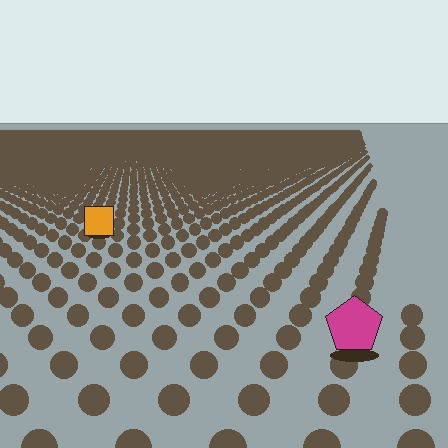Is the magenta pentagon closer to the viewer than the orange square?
Yes. The magenta pentagon is closer — you can tell from the texture gradient: the ground texture is coarser near it.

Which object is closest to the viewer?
The magenta pentagon is closest. The texture marks near it are larger and more spread out.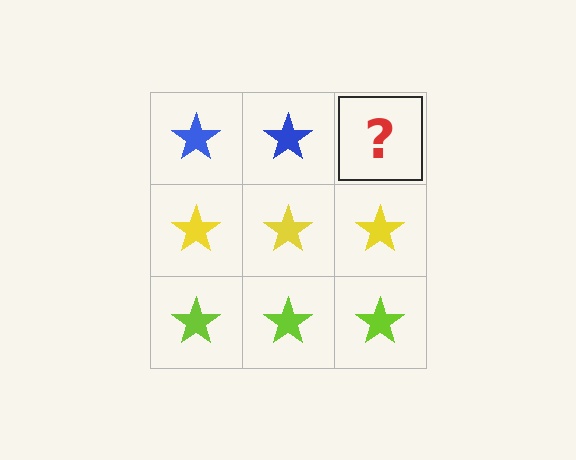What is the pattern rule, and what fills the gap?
The rule is that each row has a consistent color. The gap should be filled with a blue star.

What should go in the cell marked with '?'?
The missing cell should contain a blue star.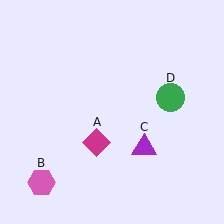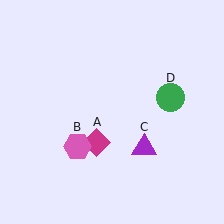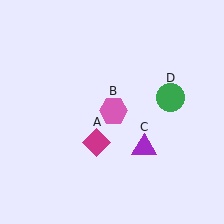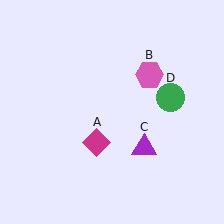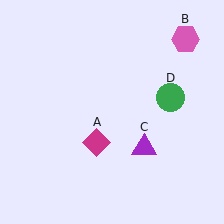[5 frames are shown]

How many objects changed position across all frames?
1 object changed position: pink hexagon (object B).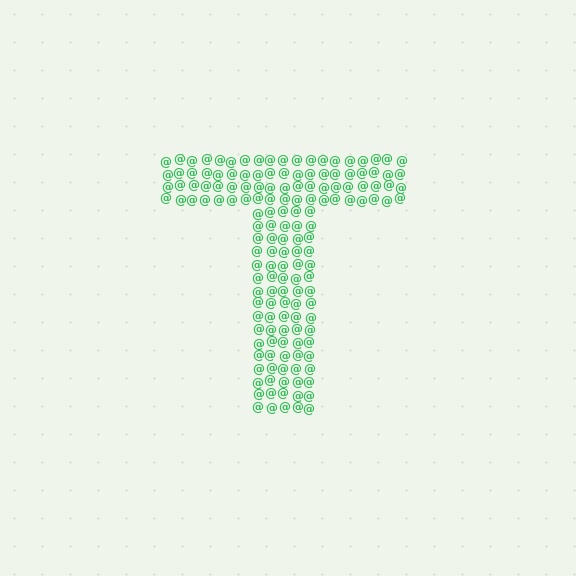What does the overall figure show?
The overall figure shows the letter T.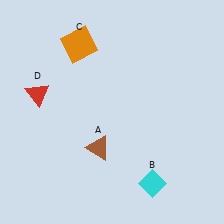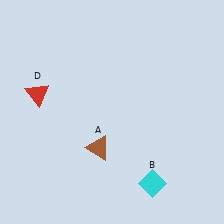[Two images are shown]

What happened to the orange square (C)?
The orange square (C) was removed in Image 2. It was in the top-left area of Image 1.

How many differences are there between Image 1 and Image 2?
There is 1 difference between the two images.